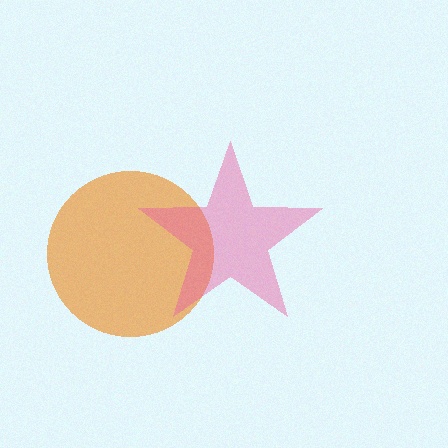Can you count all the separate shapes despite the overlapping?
Yes, there are 2 separate shapes.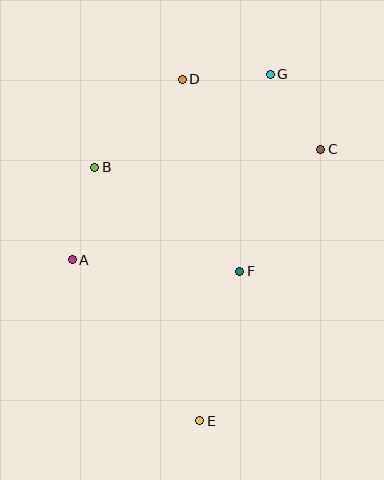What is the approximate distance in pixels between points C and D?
The distance between C and D is approximately 155 pixels.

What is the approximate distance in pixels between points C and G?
The distance between C and G is approximately 90 pixels.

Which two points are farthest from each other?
Points E and G are farthest from each other.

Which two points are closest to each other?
Points D and G are closest to each other.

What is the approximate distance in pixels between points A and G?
The distance between A and G is approximately 271 pixels.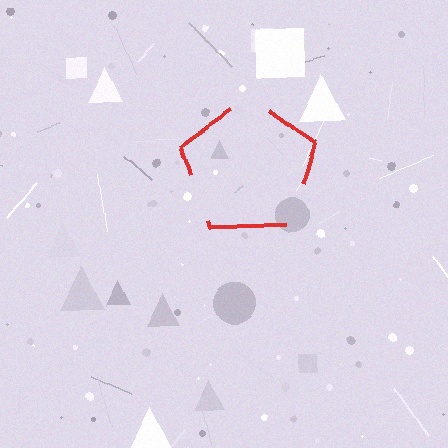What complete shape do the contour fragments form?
The contour fragments form a pentagon.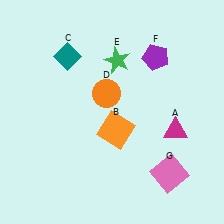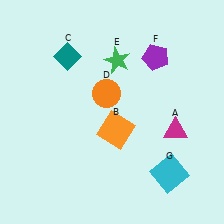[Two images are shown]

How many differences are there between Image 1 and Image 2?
There is 1 difference between the two images.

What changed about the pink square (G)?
In Image 1, G is pink. In Image 2, it changed to cyan.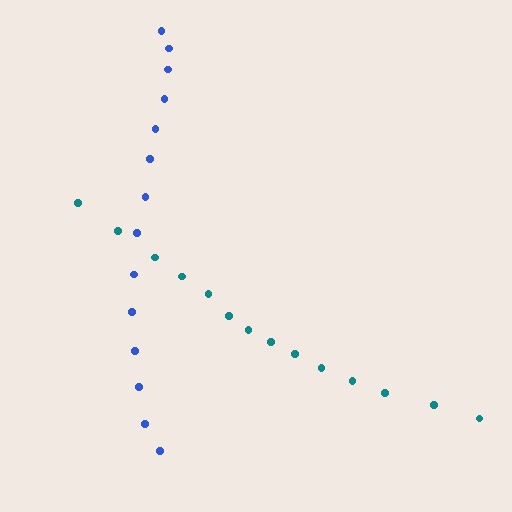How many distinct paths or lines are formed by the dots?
There are 2 distinct paths.